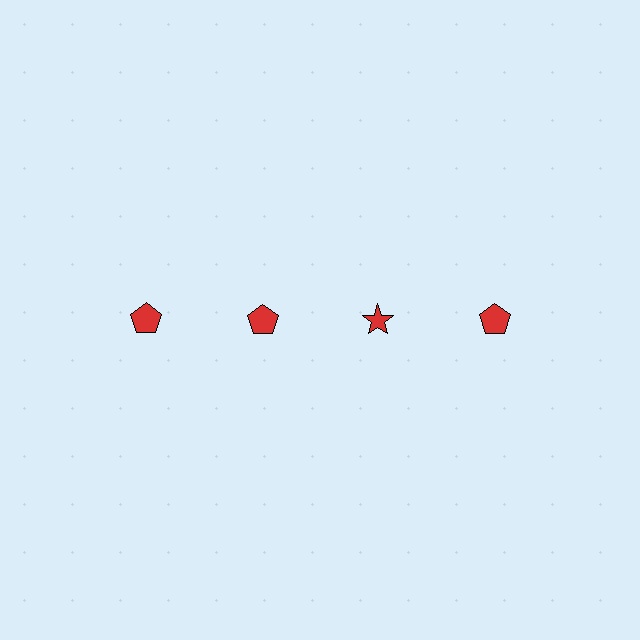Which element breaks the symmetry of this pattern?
The red star in the top row, center column breaks the symmetry. All other shapes are red pentagons.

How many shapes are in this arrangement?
There are 4 shapes arranged in a grid pattern.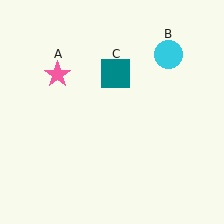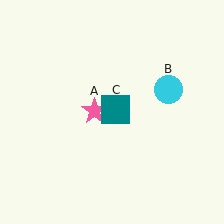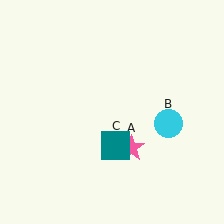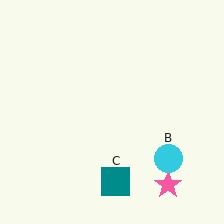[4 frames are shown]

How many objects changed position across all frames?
3 objects changed position: pink star (object A), cyan circle (object B), teal square (object C).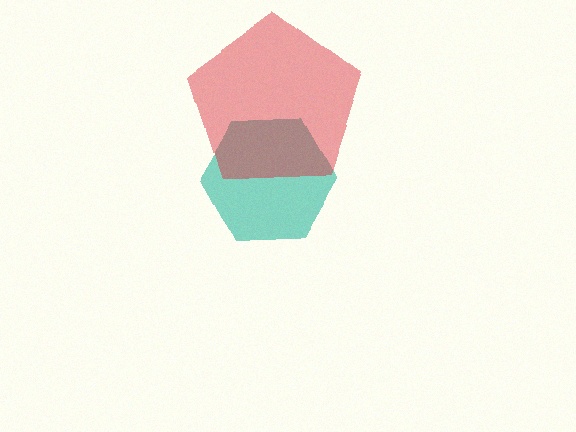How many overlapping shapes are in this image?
There are 2 overlapping shapes in the image.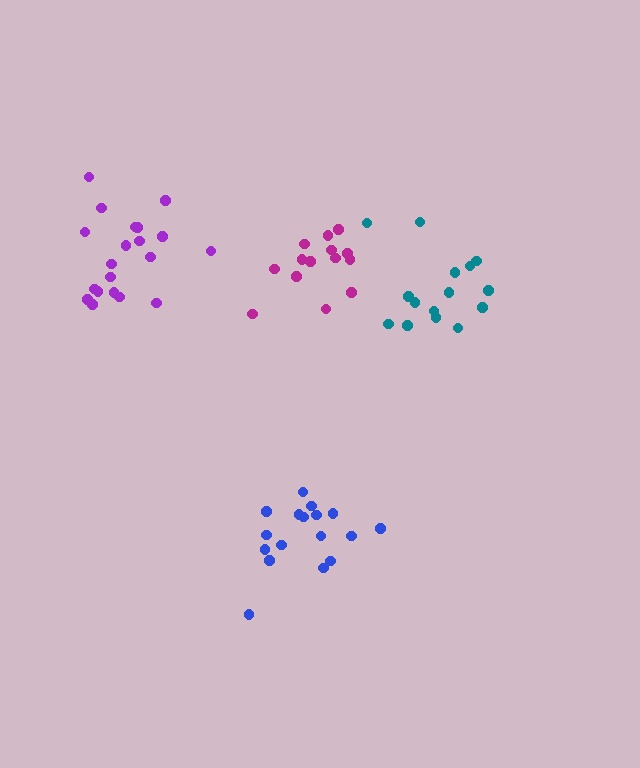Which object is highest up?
The purple cluster is topmost.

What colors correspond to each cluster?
The clusters are colored: blue, teal, purple, magenta.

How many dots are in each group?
Group 1: 17 dots, Group 2: 15 dots, Group 3: 20 dots, Group 4: 14 dots (66 total).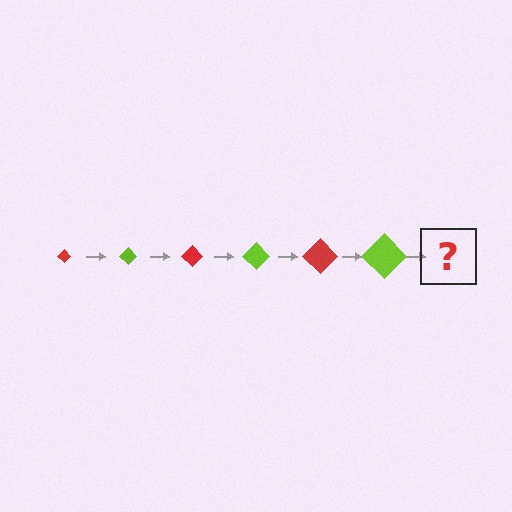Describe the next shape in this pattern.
It should be a red diamond, larger than the previous one.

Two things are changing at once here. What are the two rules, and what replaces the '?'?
The two rules are that the diamond grows larger each step and the color cycles through red and lime. The '?' should be a red diamond, larger than the previous one.